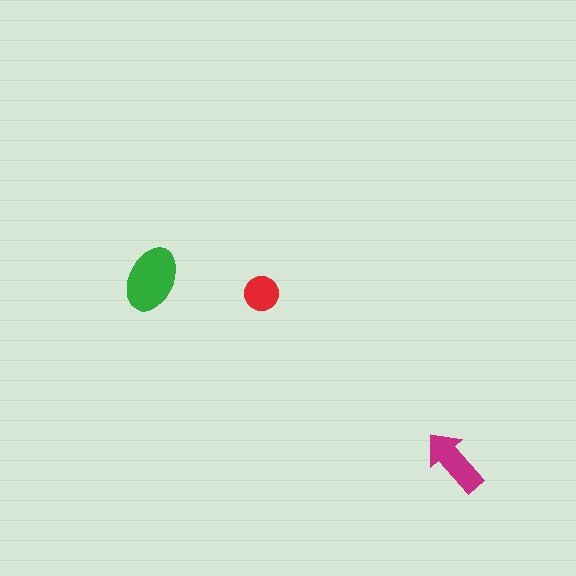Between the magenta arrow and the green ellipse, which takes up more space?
The green ellipse.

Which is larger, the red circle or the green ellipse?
The green ellipse.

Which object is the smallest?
The red circle.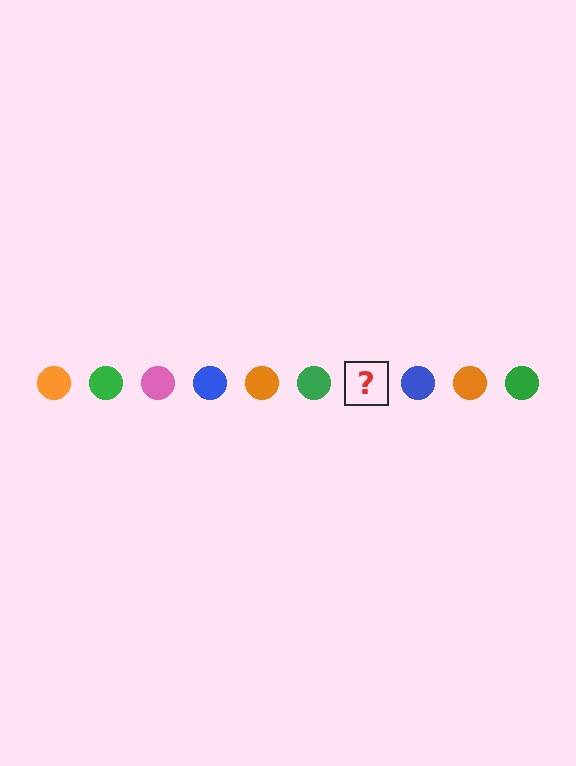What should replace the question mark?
The question mark should be replaced with a pink circle.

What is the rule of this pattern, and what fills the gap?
The rule is that the pattern cycles through orange, green, pink, blue circles. The gap should be filled with a pink circle.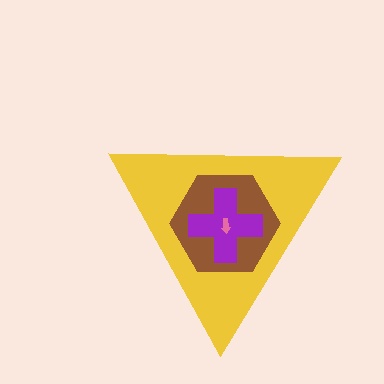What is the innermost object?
The pink arrow.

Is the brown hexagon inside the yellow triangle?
Yes.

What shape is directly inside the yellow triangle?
The brown hexagon.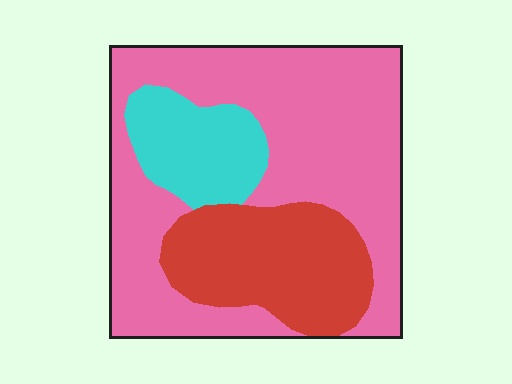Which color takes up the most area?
Pink, at roughly 60%.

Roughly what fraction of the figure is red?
Red takes up about one quarter (1/4) of the figure.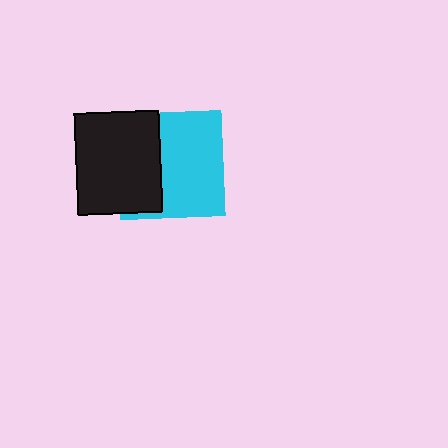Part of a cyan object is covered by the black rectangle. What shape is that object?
It is a square.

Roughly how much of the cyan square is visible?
About half of it is visible (roughly 61%).